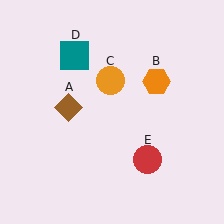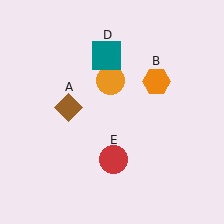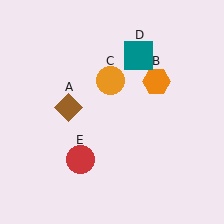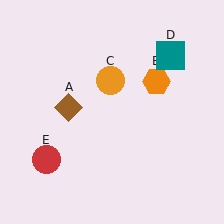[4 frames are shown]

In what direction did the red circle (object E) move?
The red circle (object E) moved left.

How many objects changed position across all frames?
2 objects changed position: teal square (object D), red circle (object E).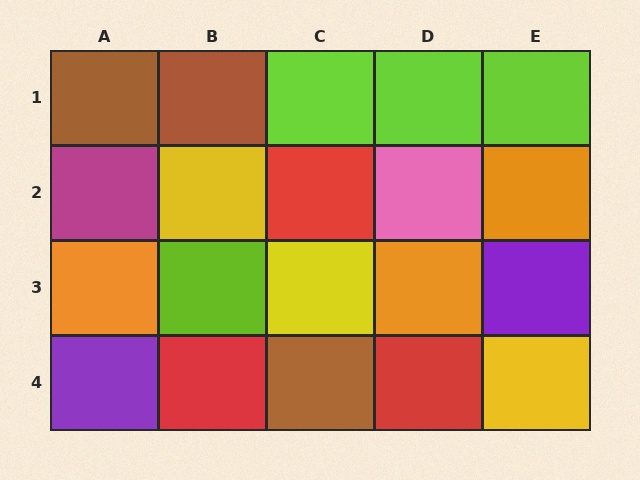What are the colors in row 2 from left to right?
Magenta, yellow, red, pink, orange.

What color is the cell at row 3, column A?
Orange.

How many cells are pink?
1 cell is pink.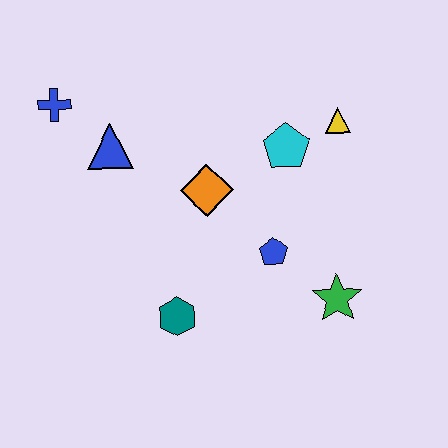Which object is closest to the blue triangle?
The blue cross is closest to the blue triangle.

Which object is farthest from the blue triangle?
The green star is farthest from the blue triangle.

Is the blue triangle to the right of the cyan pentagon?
No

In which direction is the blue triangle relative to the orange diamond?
The blue triangle is to the left of the orange diamond.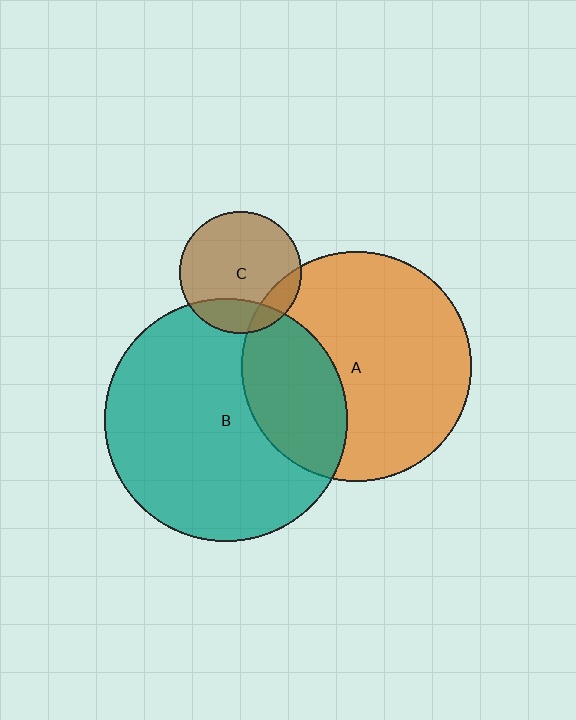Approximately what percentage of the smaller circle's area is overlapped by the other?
Approximately 20%.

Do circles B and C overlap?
Yes.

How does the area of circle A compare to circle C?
Approximately 3.5 times.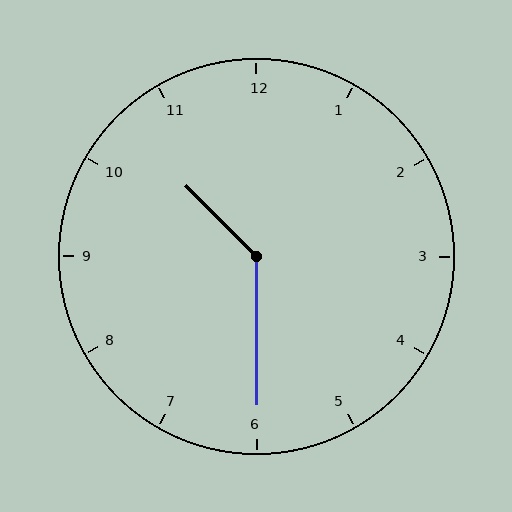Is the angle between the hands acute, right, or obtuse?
It is obtuse.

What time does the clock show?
10:30.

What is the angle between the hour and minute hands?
Approximately 135 degrees.